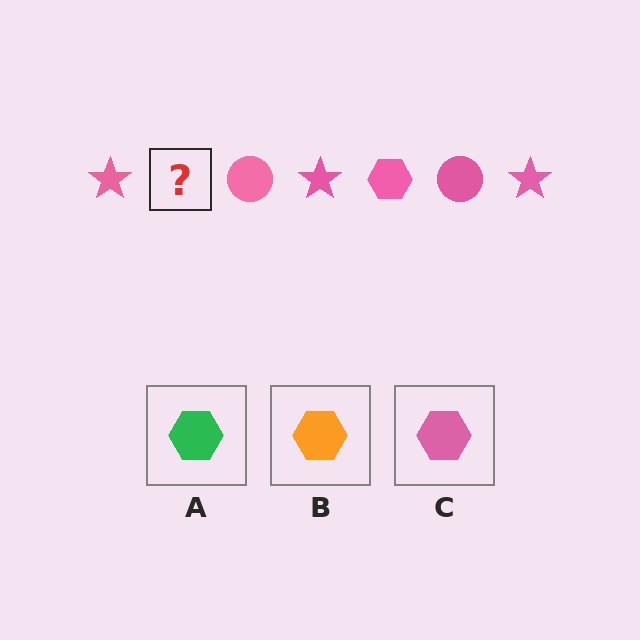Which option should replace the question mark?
Option C.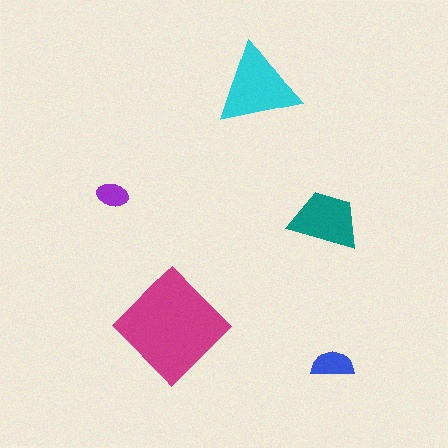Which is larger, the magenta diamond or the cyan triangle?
The magenta diamond.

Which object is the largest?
The magenta diamond.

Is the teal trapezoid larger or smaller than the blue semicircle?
Larger.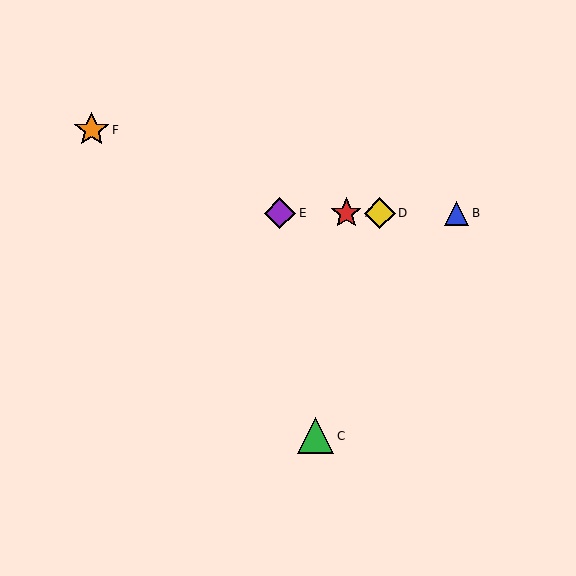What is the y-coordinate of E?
Object E is at y≈213.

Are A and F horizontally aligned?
No, A is at y≈213 and F is at y≈130.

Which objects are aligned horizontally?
Objects A, B, D, E are aligned horizontally.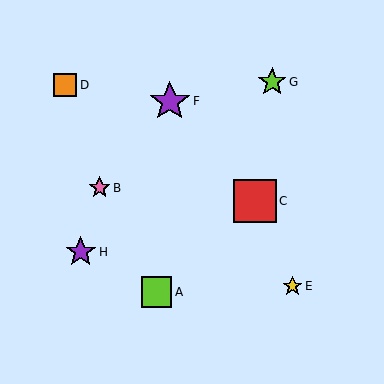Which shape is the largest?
The red square (labeled C) is the largest.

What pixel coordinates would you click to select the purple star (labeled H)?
Click at (81, 252) to select the purple star H.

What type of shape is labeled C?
Shape C is a red square.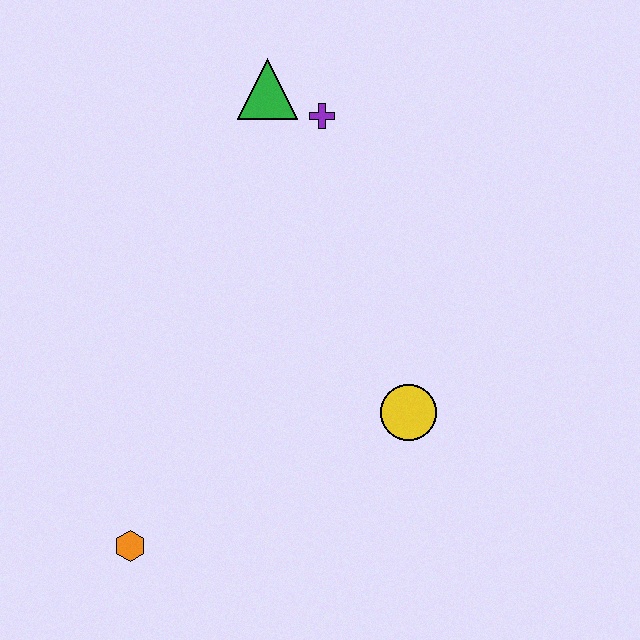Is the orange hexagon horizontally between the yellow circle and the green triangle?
No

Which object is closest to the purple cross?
The green triangle is closest to the purple cross.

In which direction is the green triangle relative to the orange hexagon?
The green triangle is above the orange hexagon.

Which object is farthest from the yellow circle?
The green triangle is farthest from the yellow circle.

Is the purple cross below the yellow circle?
No